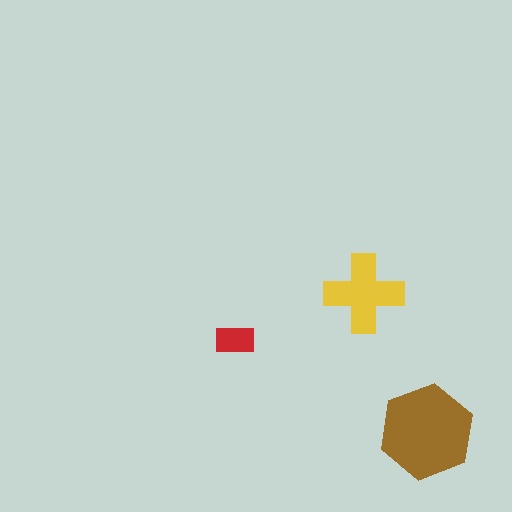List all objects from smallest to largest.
The red rectangle, the yellow cross, the brown hexagon.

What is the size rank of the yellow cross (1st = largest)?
2nd.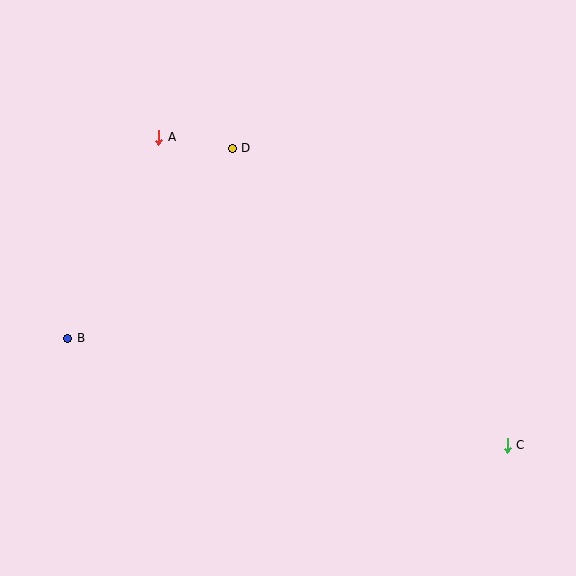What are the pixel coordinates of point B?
Point B is at (68, 338).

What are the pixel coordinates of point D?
Point D is at (232, 148).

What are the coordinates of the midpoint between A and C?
The midpoint between A and C is at (333, 291).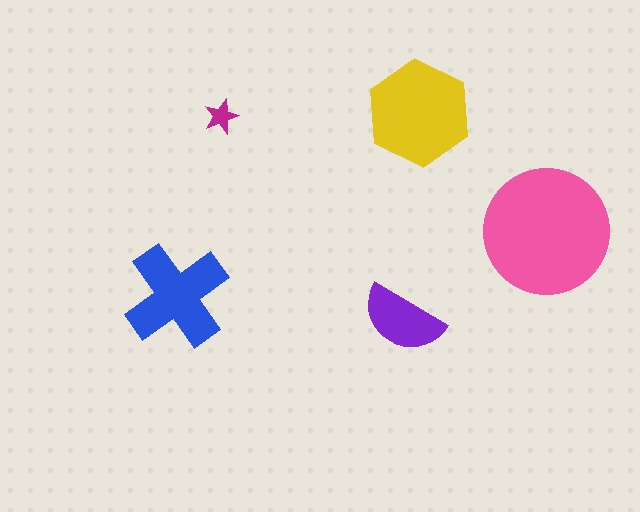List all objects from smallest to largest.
The magenta star, the purple semicircle, the blue cross, the yellow hexagon, the pink circle.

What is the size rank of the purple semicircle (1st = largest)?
4th.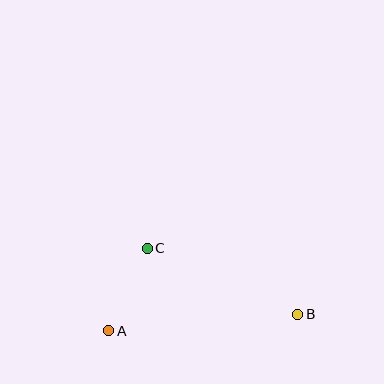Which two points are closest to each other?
Points A and C are closest to each other.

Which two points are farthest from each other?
Points A and B are farthest from each other.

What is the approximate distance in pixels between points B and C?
The distance between B and C is approximately 164 pixels.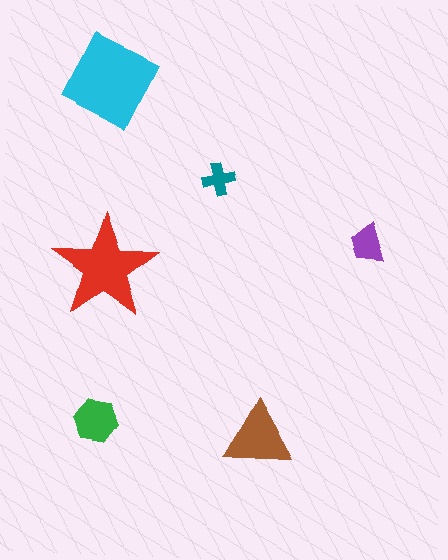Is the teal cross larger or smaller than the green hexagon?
Smaller.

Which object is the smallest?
The teal cross.